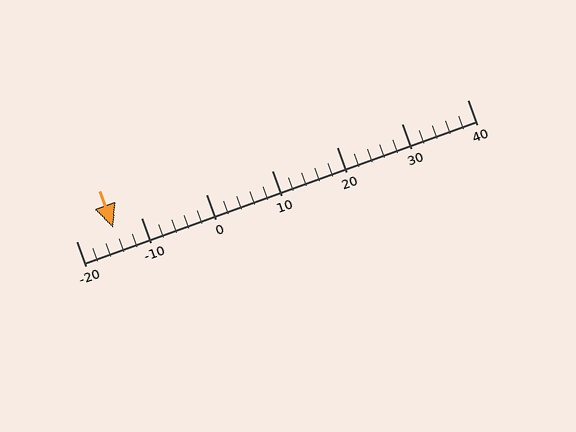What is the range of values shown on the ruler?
The ruler shows values from -20 to 40.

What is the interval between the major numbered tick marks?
The major tick marks are spaced 10 units apart.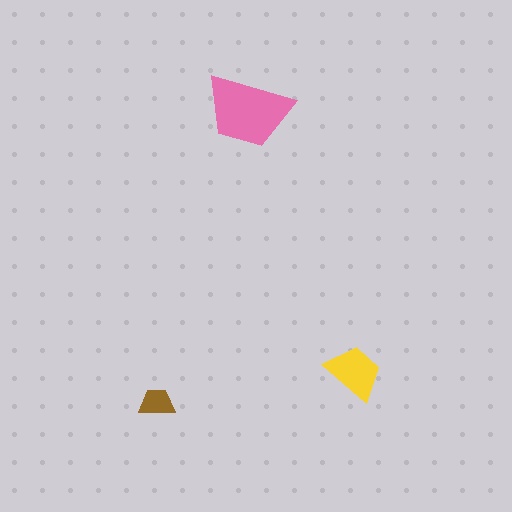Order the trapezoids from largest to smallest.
the pink one, the yellow one, the brown one.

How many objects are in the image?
There are 3 objects in the image.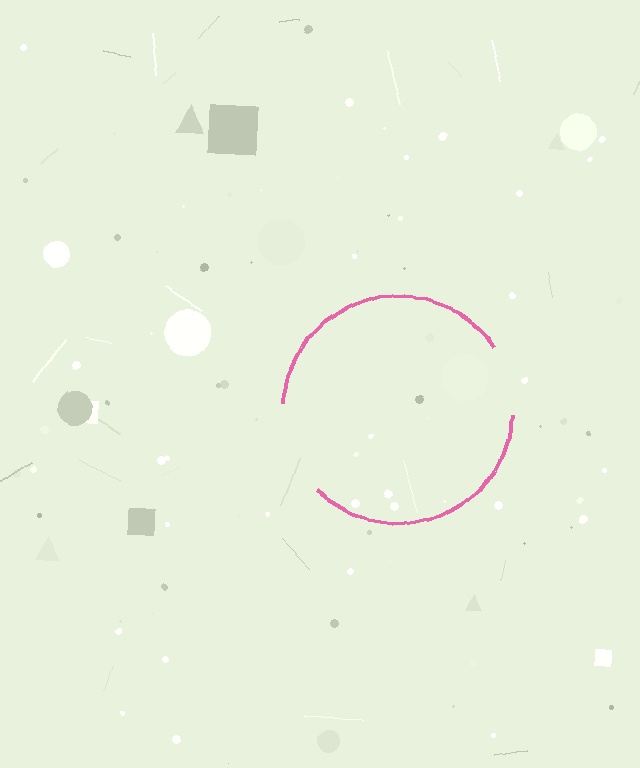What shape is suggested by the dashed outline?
The dashed outline suggests a circle.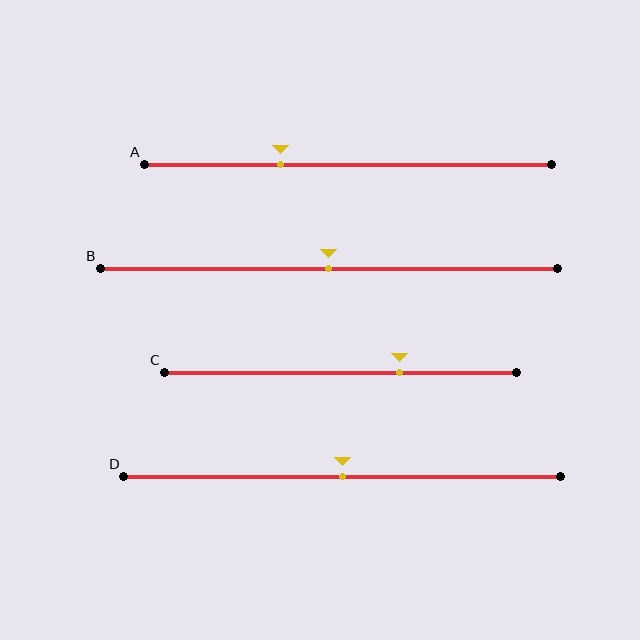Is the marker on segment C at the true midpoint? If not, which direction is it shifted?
No, the marker on segment C is shifted to the right by about 17% of the segment length.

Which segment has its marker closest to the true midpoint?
Segment B has its marker closest to the true midpoint.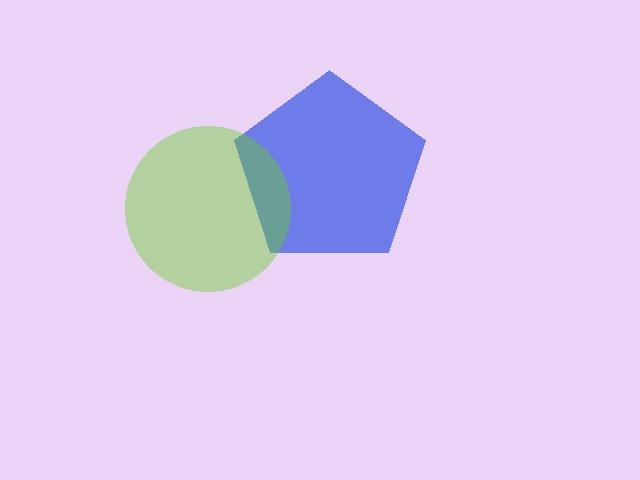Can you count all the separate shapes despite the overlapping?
Yes, there are 2 separate shapes.